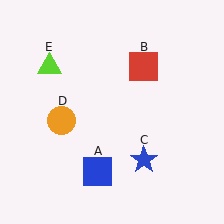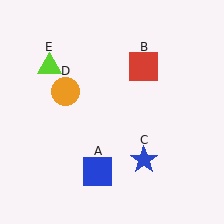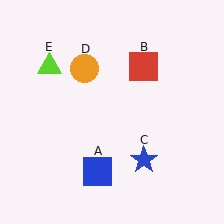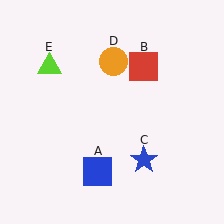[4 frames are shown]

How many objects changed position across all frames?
1 object changed position: orange circle (object D).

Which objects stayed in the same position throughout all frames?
Blue square (object A) and red square (object B) and blue star (object C) and lime triangle (object E) remained stationary.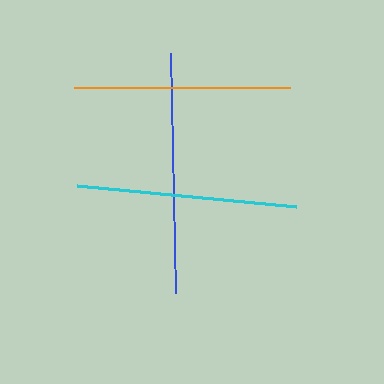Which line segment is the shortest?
The orange line is the shortest at approximately 216 pixels.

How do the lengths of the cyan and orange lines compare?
The cyan and orange lines are approximately the same length.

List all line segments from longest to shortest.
From longest to shortest: blue, cyan, orange.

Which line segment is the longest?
The blue line is the longest at approximately 241 pixels.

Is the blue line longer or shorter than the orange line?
The blue line is longer than the orange line.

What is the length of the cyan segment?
The cyan segment is approximately 220 pixels long.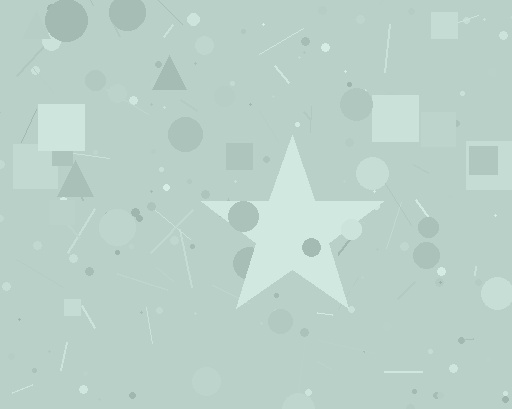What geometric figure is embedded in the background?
A star is embedded in the background.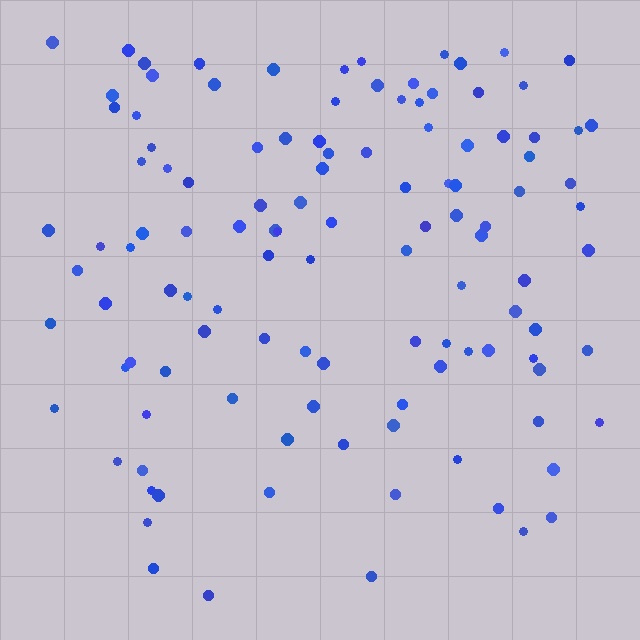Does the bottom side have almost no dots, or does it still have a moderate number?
Still a moderate number, just noticeably fewer than the top.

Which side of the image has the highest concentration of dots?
The top.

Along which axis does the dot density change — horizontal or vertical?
Vertical.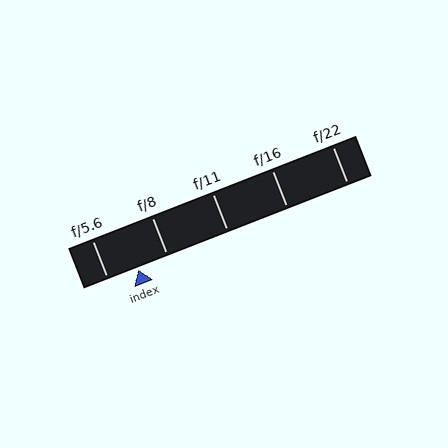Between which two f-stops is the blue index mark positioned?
The index mark is between f/5.6 and f/8.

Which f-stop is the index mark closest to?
The index mark is closest to f/5.6.